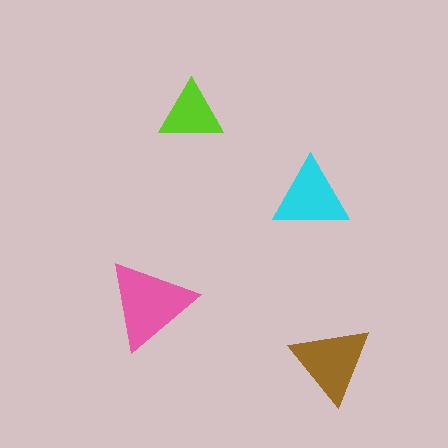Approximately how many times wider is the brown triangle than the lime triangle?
About 1.5 times wider.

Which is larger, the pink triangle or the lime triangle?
The pink one.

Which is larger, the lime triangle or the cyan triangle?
The cyan one.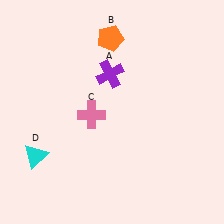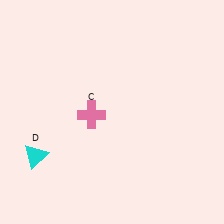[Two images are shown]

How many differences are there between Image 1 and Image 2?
There are 2 differences between the two images.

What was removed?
The orange pentagon (B), the purple cross (A) were removed in Image 2.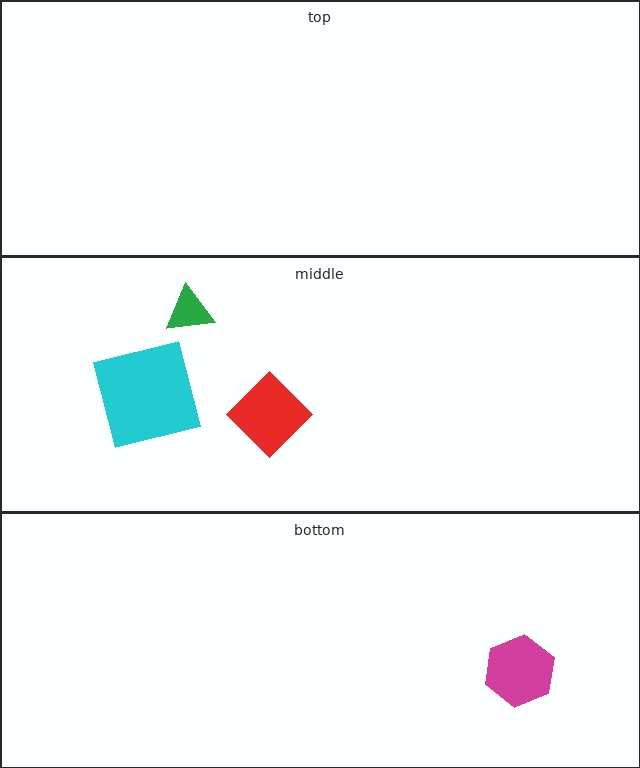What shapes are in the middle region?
The red diamond, the green triangle, the cyan square.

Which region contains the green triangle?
The middle region.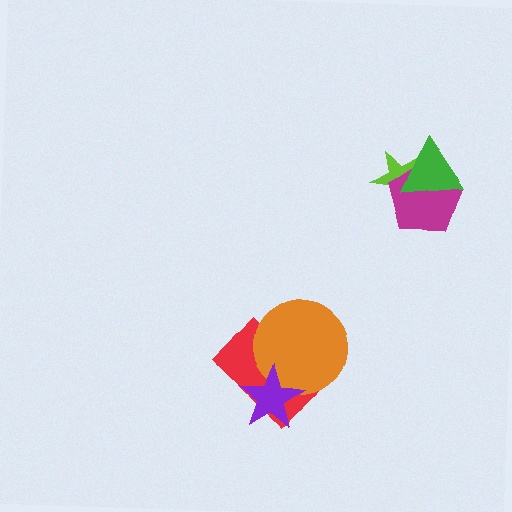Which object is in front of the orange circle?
The purple star is in front of the orange circle.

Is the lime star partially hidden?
Yes, it is partially covered by another shape.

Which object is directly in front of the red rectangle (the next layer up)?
The orange circle is directly in front of the red rectangle.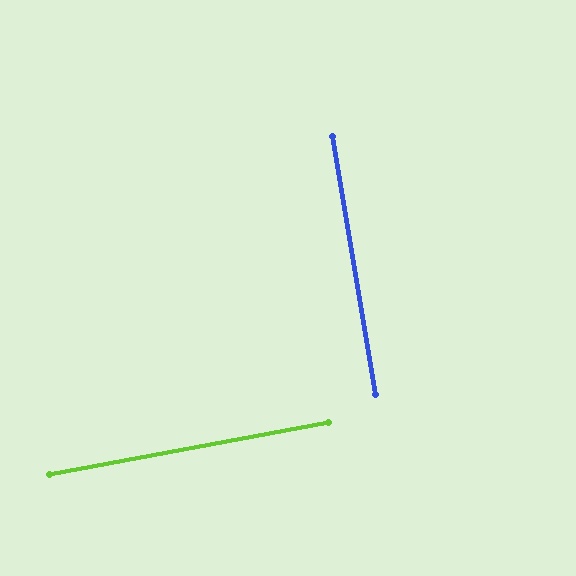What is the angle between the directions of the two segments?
Approximately 89 degrees.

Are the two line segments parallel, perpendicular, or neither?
Perpendicular — they meet at approximately 89°.